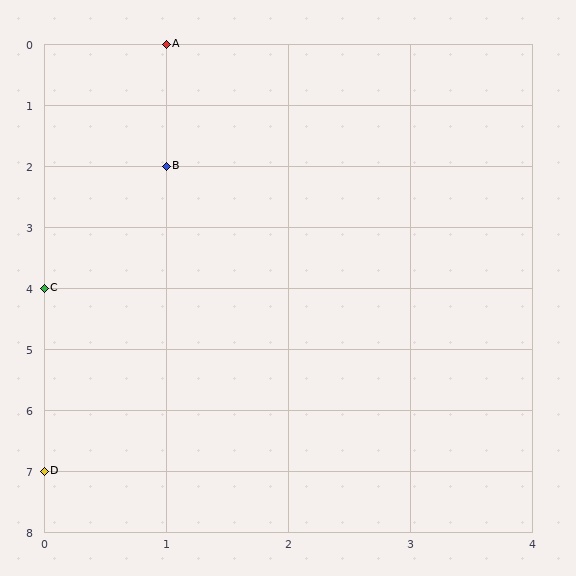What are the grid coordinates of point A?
Point A is at grid coordinates (1, 0).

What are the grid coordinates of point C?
Point C is at grid coordinates (0, 4).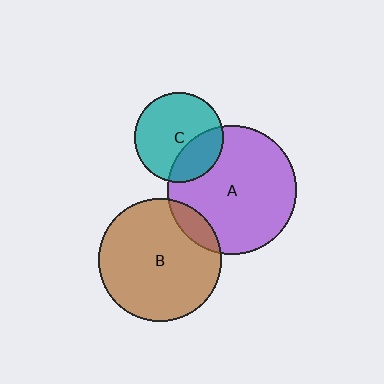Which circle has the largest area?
Circle A (purple).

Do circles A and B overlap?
Yes.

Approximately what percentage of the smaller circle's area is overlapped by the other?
Approximately 10%.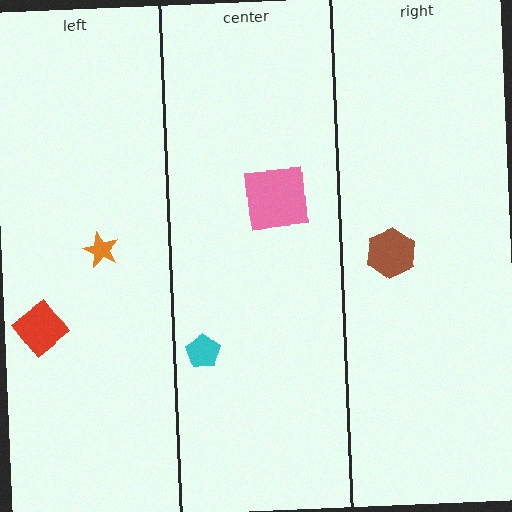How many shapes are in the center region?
2.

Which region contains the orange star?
The left region.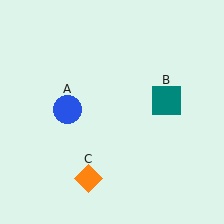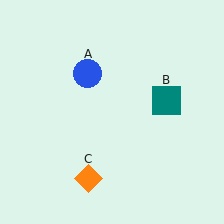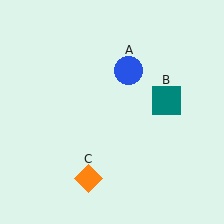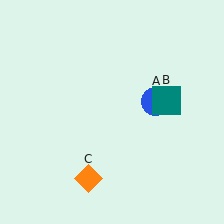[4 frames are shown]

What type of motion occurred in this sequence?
The blue circle (object A) rotated clockwise around the center of the scene.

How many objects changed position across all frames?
1 object changed position: blue circle (object A).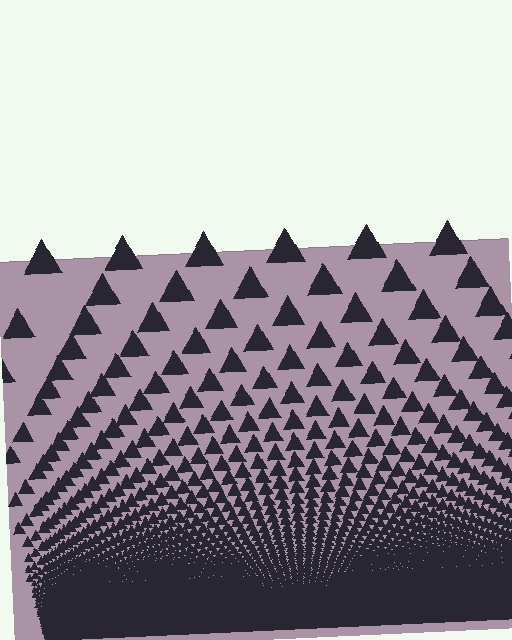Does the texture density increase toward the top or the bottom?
Density increases toward the bottom.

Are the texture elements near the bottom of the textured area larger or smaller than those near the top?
Smaller. The gradient is inverted — elements near the bottom are smaller and denser.